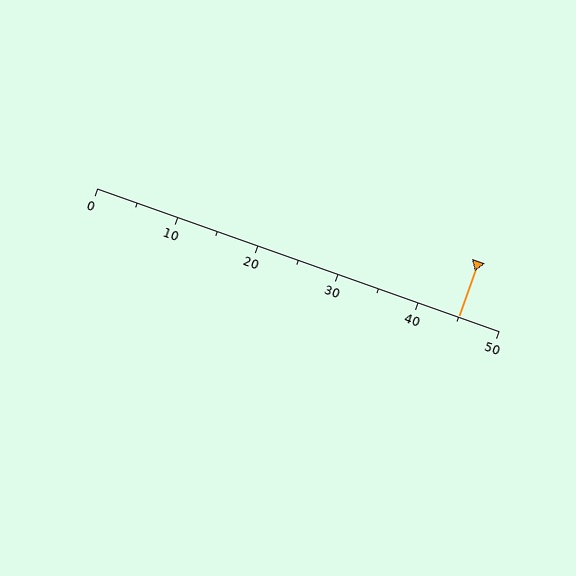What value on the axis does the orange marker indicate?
The marker indicates approximately 45.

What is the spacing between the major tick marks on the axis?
The major ticks are spaced 10 apart.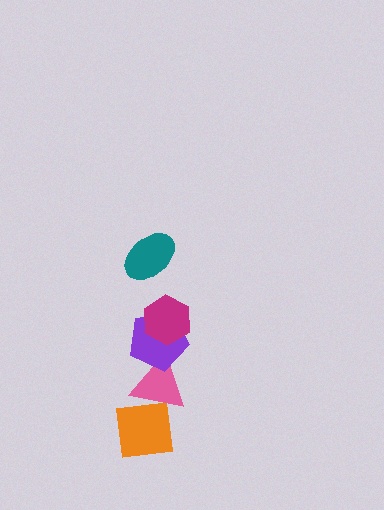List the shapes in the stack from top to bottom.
From top to bottom: the teal ellipse, the magenta hexagon, the purple pentagon, the pink triangle, the orange square.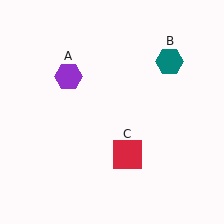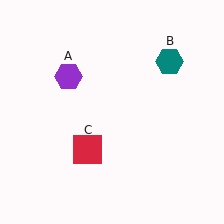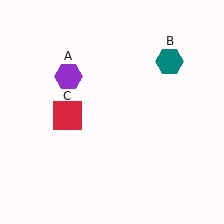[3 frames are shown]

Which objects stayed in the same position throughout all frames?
Purple hexagon (object A) and teal hexagon (object B) remained stationary.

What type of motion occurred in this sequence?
The red square (object C) rotated clockwise around the center of the scene.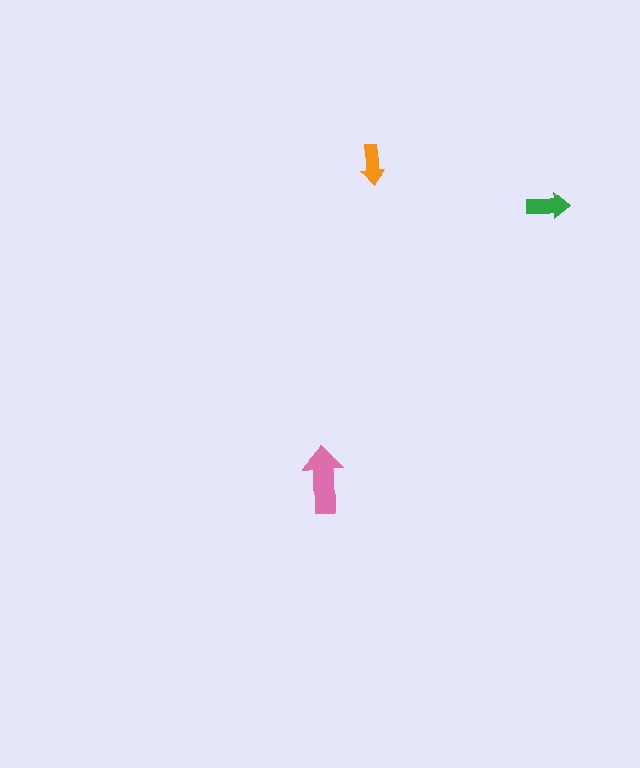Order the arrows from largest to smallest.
the pink one, the green one, the orange one.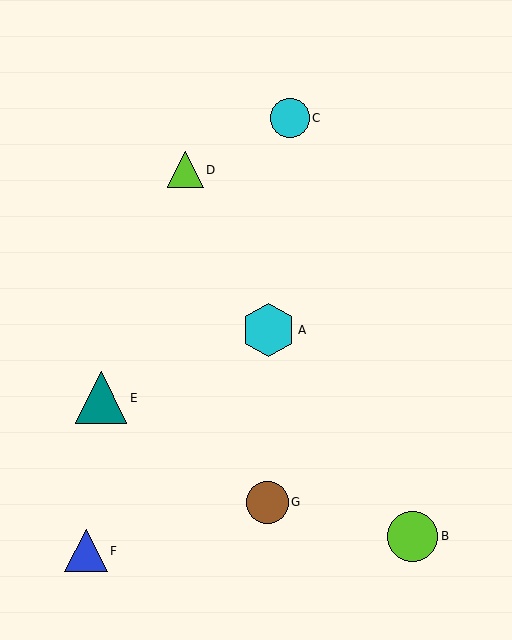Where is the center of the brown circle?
The center of the brown circle is at (267, 502).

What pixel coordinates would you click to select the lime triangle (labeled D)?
Click at (186, 170) to select the lime triangle D.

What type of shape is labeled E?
Shape E is a teal triangle.